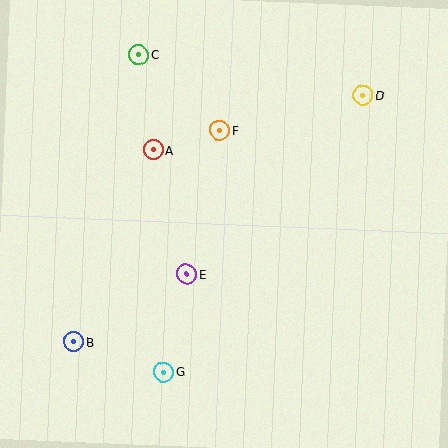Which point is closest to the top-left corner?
Point C is closest to the top-left corner.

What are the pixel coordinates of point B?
Point B is at (74, 342).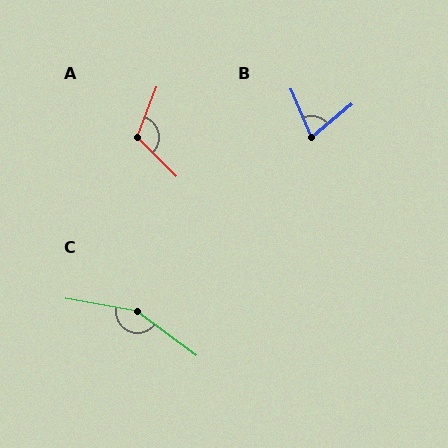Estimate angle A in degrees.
Approximately 114 degrees.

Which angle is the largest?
C, at approximately 153 degrees.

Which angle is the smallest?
B, at approximately 73 degrees.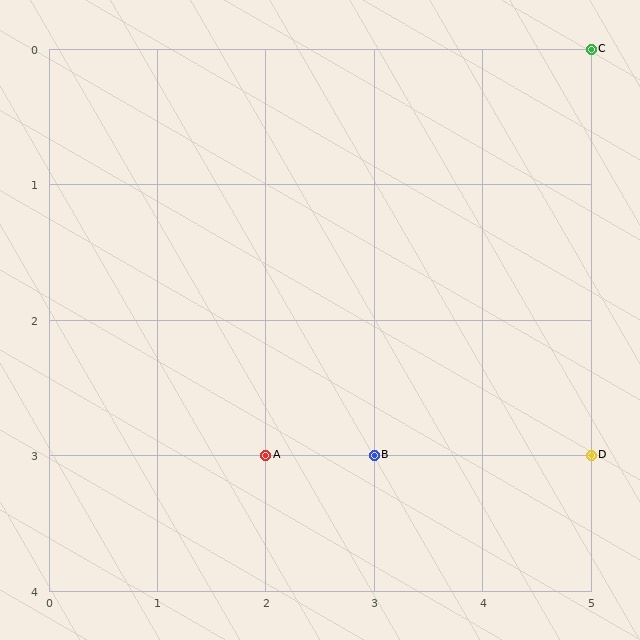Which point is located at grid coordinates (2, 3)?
Point A is at (2, 3).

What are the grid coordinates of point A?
Point A is at grid coordinates (2, 3).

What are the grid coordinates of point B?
Point B is at grid coordinates (3, 3).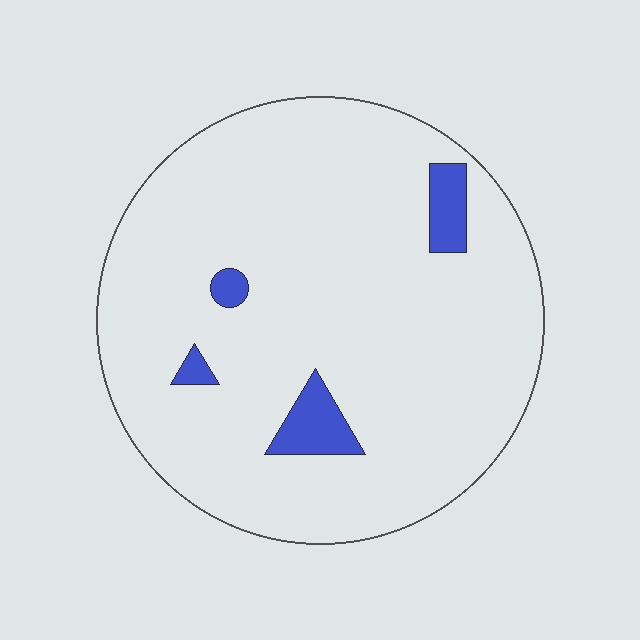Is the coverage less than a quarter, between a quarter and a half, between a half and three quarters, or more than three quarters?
Less than a quarter.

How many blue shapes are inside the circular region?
4.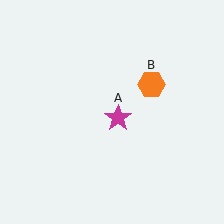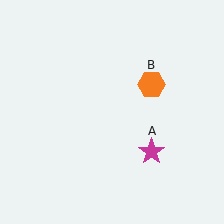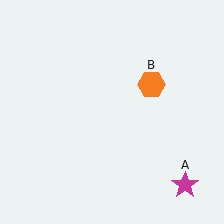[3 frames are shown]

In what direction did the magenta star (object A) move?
The magenta star (object A) moved down and to the right.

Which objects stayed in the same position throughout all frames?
Orange hexagon (object B) remained stationary.